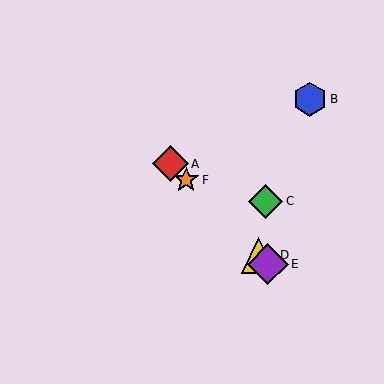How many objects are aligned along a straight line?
4 objects (A, D, E, F) are aligned along a straight line.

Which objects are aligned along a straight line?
Objects A, D, E, F are aligned along a straight line.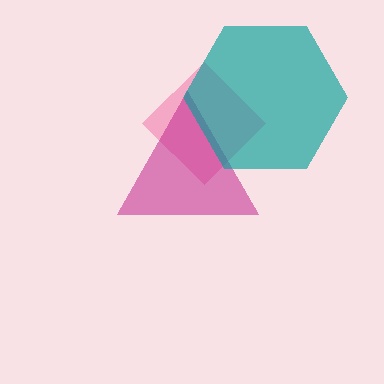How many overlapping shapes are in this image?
There are 3 overlapping shapes in the image.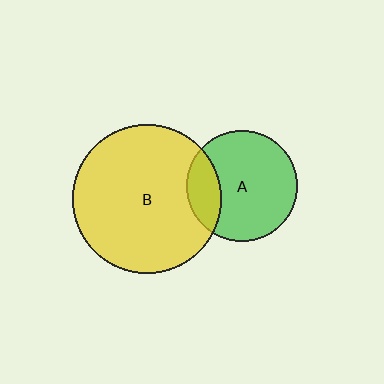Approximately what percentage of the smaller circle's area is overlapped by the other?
Approximately 20%.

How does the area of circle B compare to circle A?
Approximately 1.8 times.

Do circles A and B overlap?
Yes.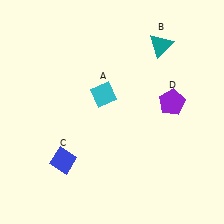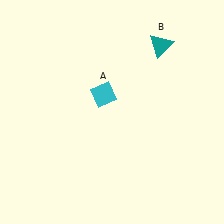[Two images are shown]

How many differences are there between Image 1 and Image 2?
There are 2 differences between the two images.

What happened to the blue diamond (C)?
The blue diamond (C) was removed in Image 2. It was in the bottom-left area of Image 1.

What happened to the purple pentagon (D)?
The purple pentagon (D) was removed in Image 2. It was in the top-right area of Image 1.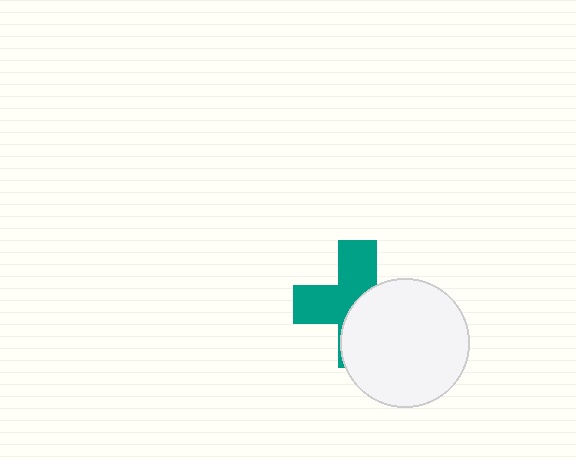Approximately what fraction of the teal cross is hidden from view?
Roughly 49% of the teal cross is hidden behind the white circle.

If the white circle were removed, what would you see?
You would see the complete teal cross.